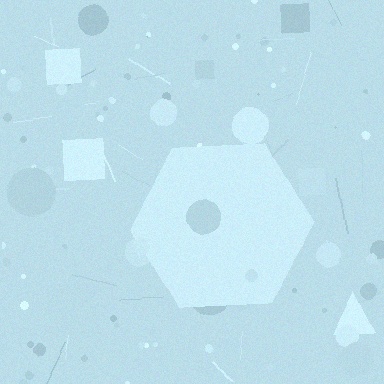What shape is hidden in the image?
A hexagon is hidden in the image.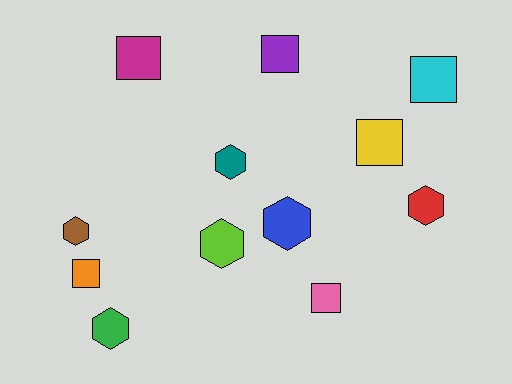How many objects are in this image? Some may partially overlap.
There are 12 objects.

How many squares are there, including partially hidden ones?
There are 6 squares.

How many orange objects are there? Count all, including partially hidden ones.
There is 1 orange object.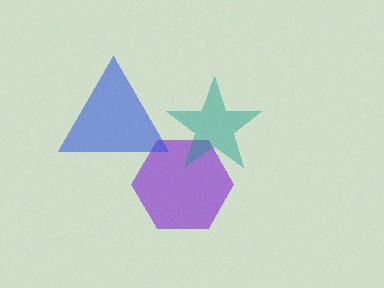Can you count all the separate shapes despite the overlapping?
Yes, there are 3 separate shapes.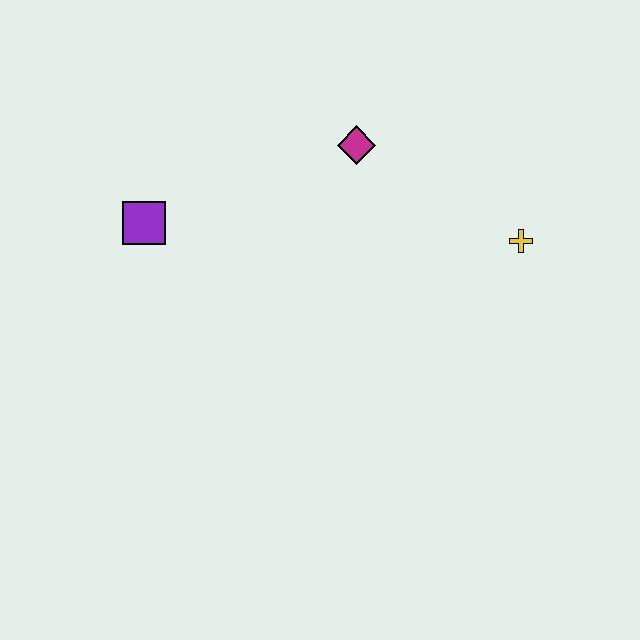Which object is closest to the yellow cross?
The magenta diamond is closest to the yellow cross.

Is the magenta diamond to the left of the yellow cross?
Yes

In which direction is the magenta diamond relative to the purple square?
The magenta diamond is to the right of the purple square.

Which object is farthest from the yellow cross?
The purple square is farthest from the yellow cross.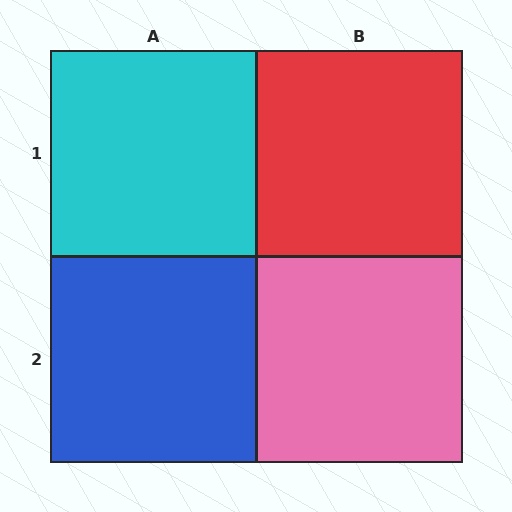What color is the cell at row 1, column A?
Cyan.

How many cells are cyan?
1 cell is cyan.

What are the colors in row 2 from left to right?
Blue, pink.